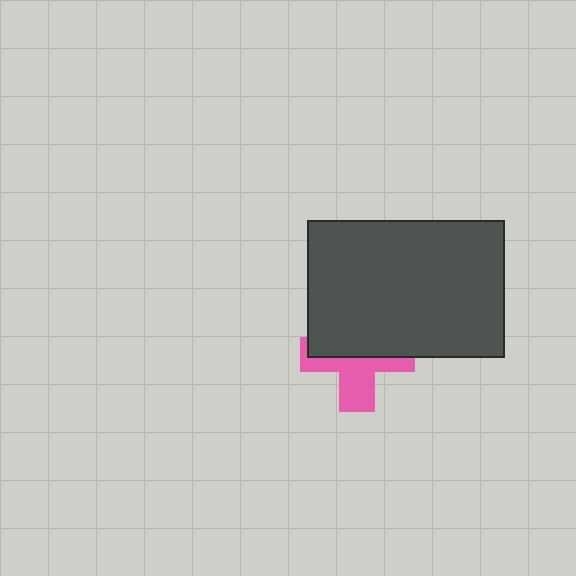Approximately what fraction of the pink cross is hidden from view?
Roughly 53% of the pink cross is hidden behind the dark gray rectangle.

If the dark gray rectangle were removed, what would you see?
You would see the complete pink cross.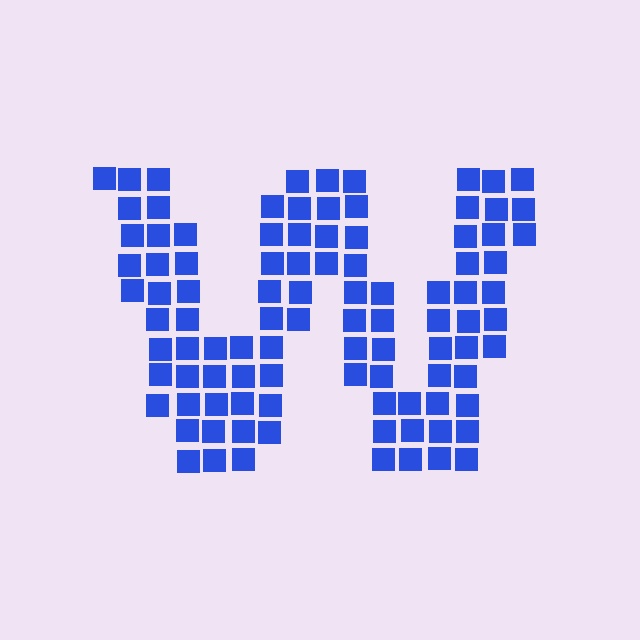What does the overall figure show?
The overall figure shows the letter W.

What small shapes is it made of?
It is made of small squares.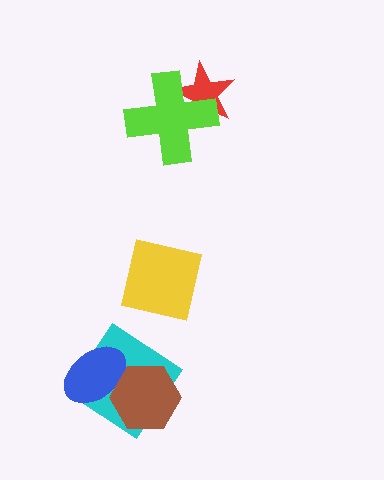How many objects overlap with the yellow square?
0 objects overlap with the yellow square.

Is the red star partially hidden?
Yes, it is partially covered by another shape.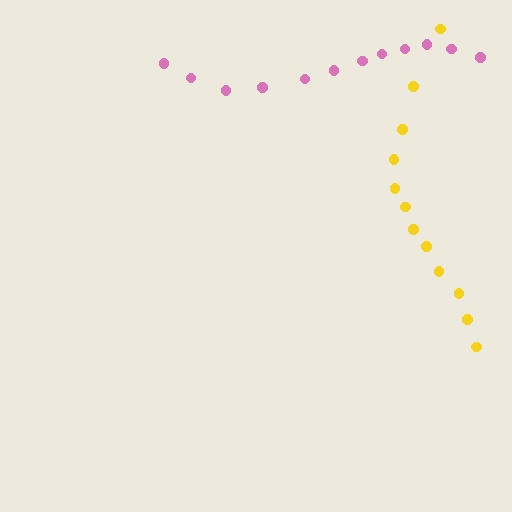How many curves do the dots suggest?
There are 2 distinct paths.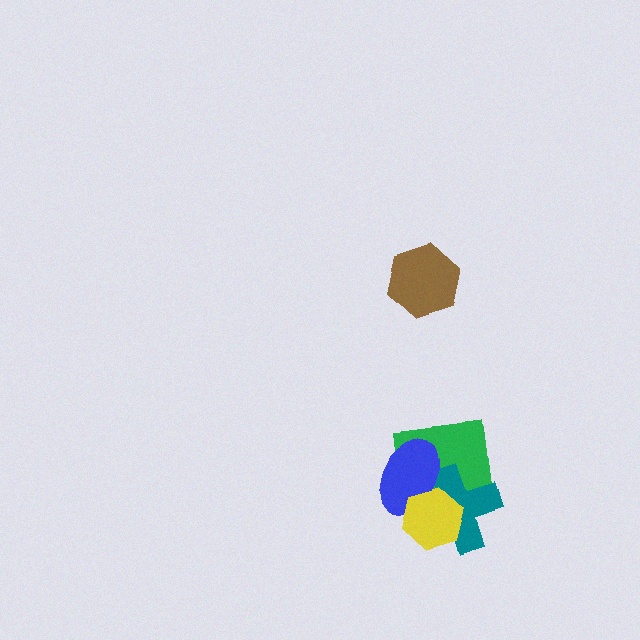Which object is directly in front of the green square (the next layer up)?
The teal cross is directly in front of the green square.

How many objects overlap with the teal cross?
3 objects overlap with the teal cross.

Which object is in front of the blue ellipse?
The yellow hexagon is in front of the blue ellipse.